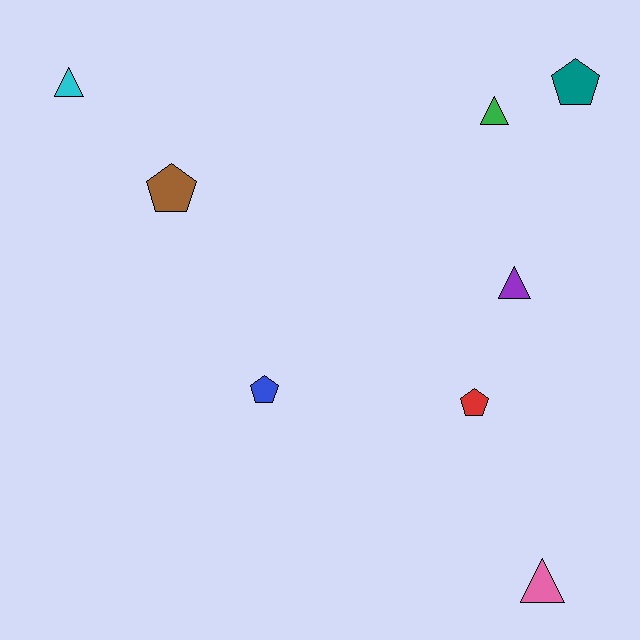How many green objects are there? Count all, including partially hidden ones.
There is 1 green object.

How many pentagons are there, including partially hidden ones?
There are 4 pentagons.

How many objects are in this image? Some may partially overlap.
There are 8 objects.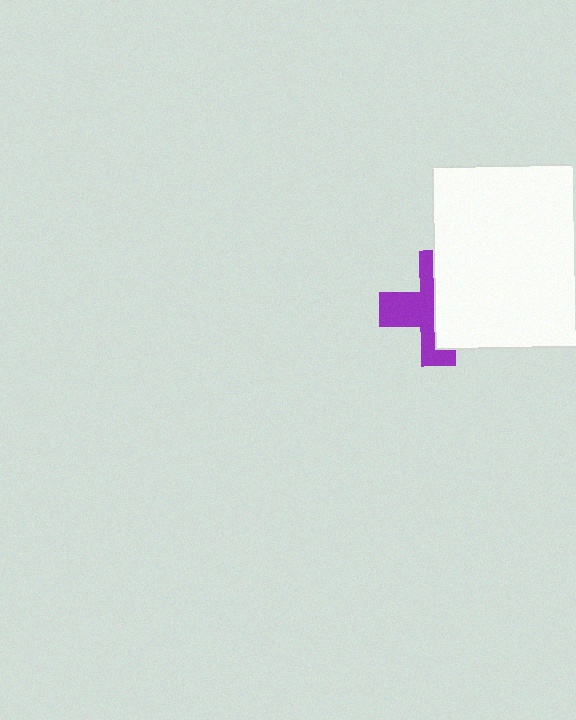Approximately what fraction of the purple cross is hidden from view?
Roughly 50% of the purple cross is hidden behind the white rectangle.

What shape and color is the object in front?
The object in front is a white rectangle.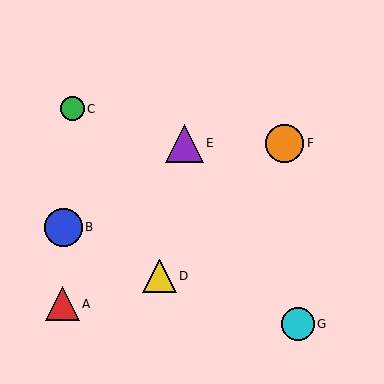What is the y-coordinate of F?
Object F is at y≈143.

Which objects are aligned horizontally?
Objects E, F are aligned horizontally.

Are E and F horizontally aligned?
Yes, both are at y≈143.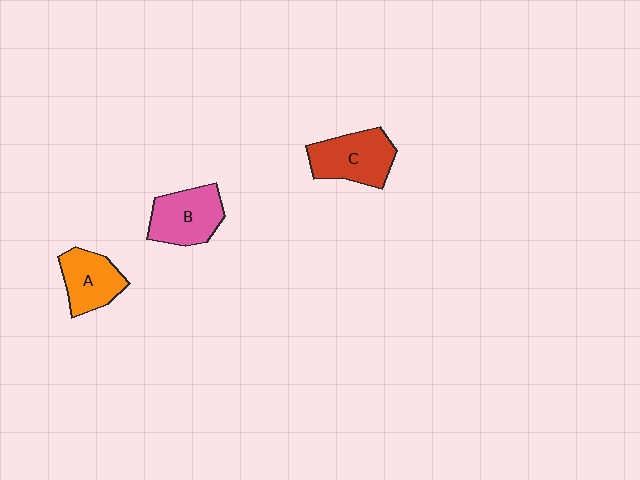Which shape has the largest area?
Shape C (red).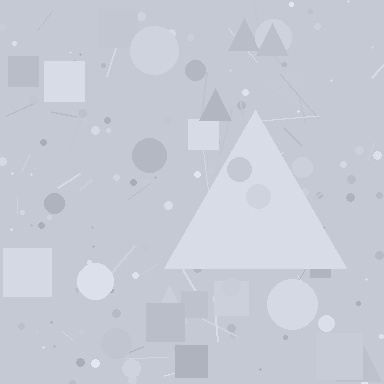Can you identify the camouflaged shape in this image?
The camouflaged shape is a triangle.